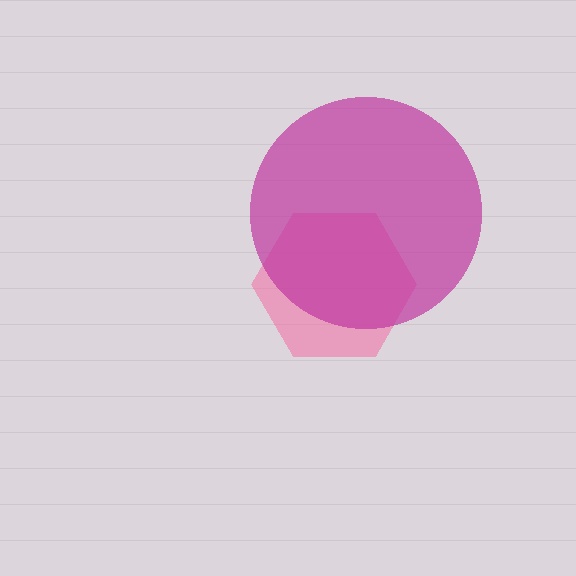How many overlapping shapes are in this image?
There are 2 overlapping shapes in the image.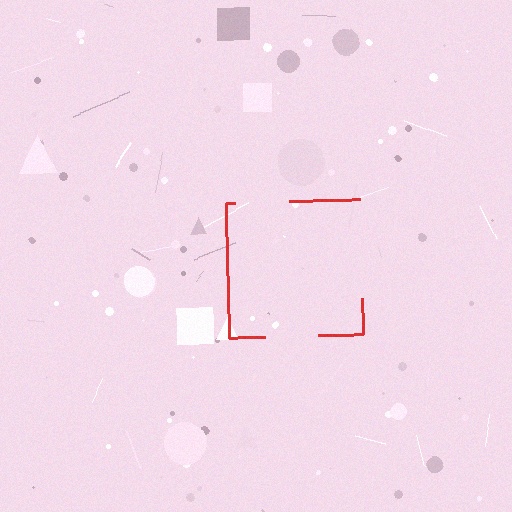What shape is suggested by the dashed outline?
The dashed outline suggests a square.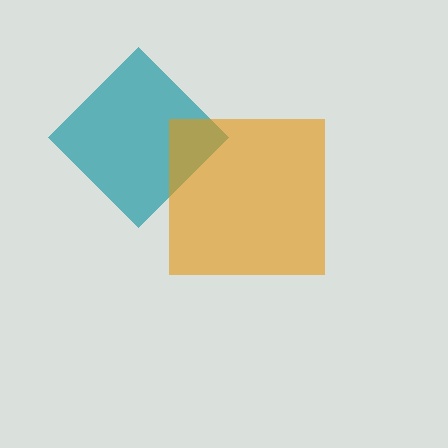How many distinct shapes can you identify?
There are 2 distinct shapes: a teal diamond, an orange square.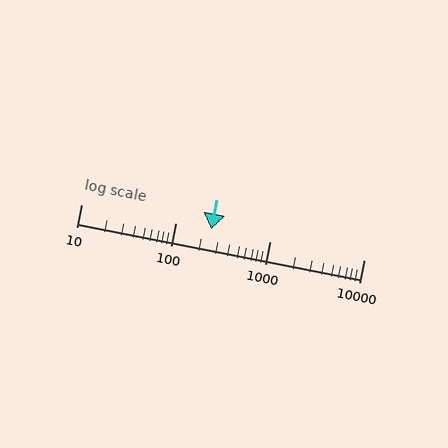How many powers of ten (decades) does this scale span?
The scale spans 3 decades, from 10 to 10000.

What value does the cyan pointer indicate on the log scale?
The pointer indicates approximately 240.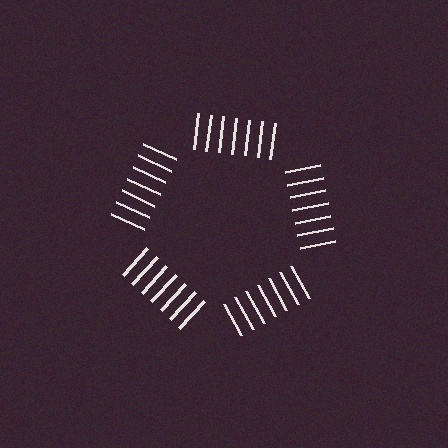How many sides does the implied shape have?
5 sides — the line-ends trace a pentagon.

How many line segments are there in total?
35 — 7 along each of the 5 edges.